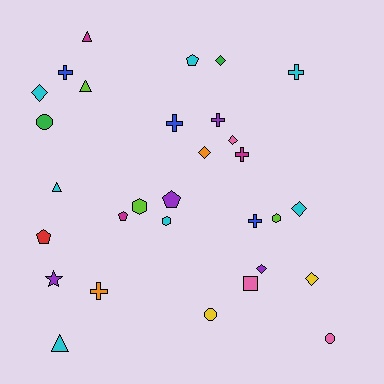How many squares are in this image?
There is 1 square.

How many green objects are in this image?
There are 2 green objects.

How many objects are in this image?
There are 30 objects.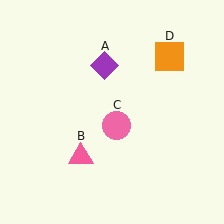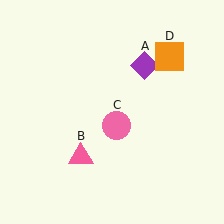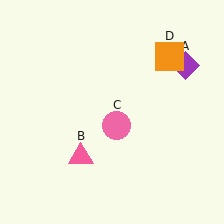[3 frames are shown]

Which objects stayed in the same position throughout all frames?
Pink triangle (object B) and pink circle (object C) and orange square (object D) remained stationary.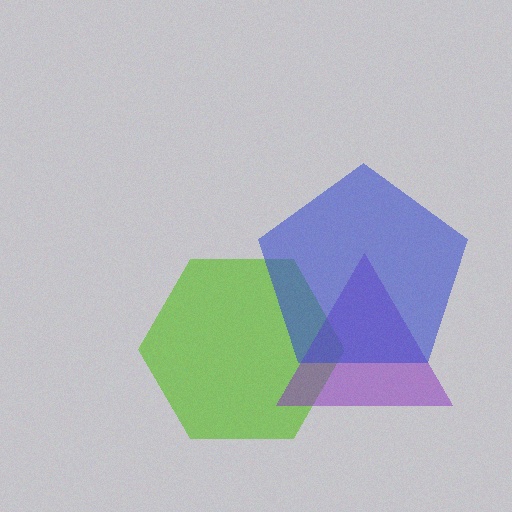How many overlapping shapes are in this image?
There are 3 overlapping shapes in the image.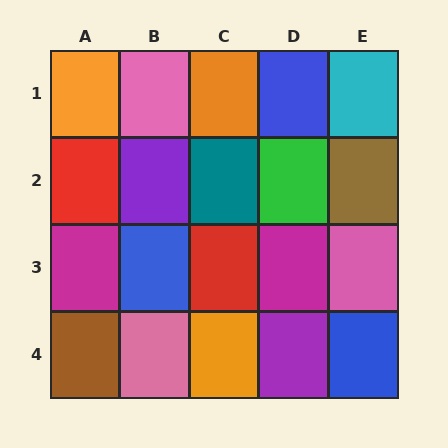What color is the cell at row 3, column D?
Magenta.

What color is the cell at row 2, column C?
Teal.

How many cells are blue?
3 cells are blue.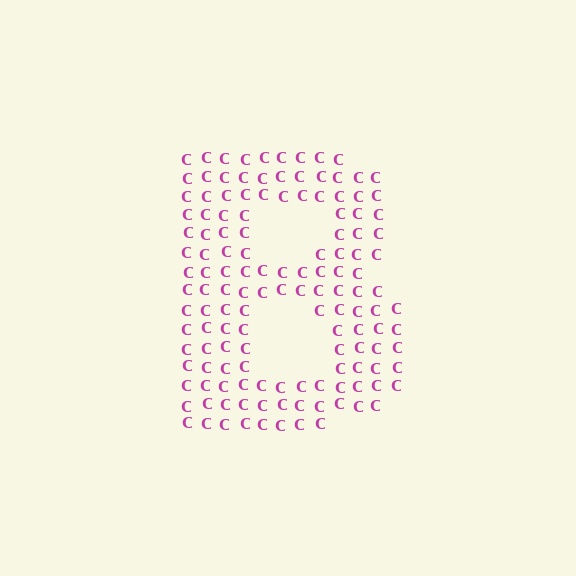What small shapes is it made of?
It is made of small letter C's.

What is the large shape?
The large shape is the letter B.